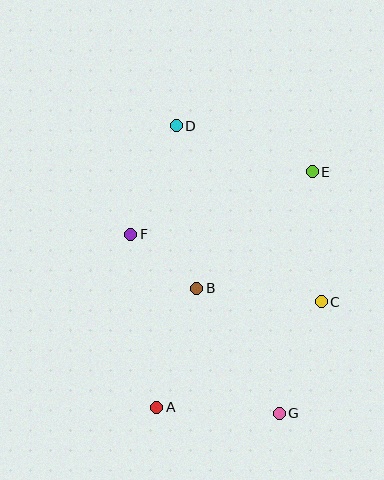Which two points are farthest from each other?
Points D and G are farthest from each other.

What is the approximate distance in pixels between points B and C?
The distance between B and C is approximately 125 pixels.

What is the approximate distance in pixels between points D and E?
The distance between D and E is approximately 143 pixels.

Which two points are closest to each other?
Points B and F are closest to each other.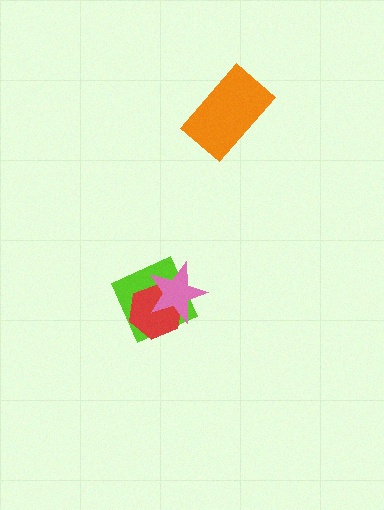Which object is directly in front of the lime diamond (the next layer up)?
The red hexagon is directly in front of the lime diamond.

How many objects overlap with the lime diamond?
2 objects overlap with the lime diamond.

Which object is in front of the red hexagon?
The pink star is in front of the red hexagon.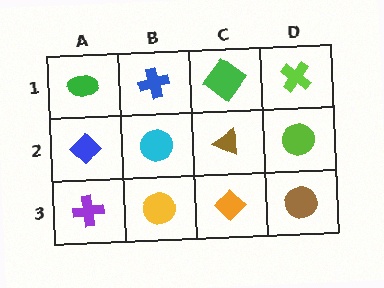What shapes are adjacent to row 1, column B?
A cyan circle (row 2, column B), a green ellipse (row 1, column A), a green diamond (row 1, column C).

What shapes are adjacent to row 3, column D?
A lime circle (row 2, column D), an orange diamond (row 3, column C).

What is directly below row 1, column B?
A cyan circle.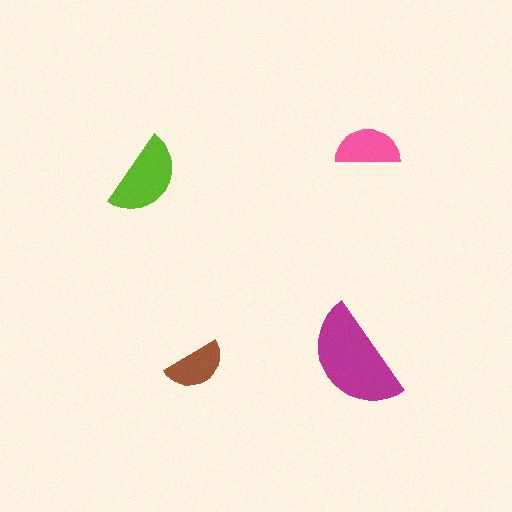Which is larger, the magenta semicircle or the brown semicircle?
The magenta one.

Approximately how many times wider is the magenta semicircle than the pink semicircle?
About 1.5 times wider.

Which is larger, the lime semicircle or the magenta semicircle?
The magenta one.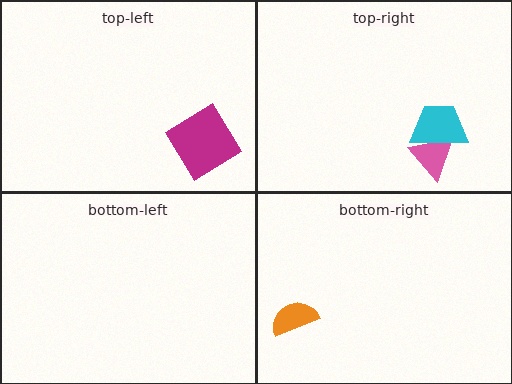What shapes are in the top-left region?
The magenta diamond.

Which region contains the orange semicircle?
The bottom-right region.